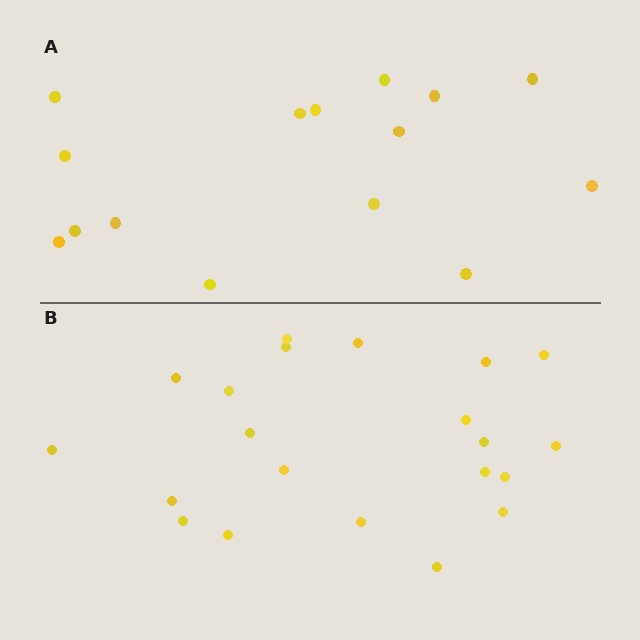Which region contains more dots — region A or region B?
Region B (the bottom region) has more dots.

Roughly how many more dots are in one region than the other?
Region B has about 6 more dots than region A.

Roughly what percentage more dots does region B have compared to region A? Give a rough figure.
About 40% more.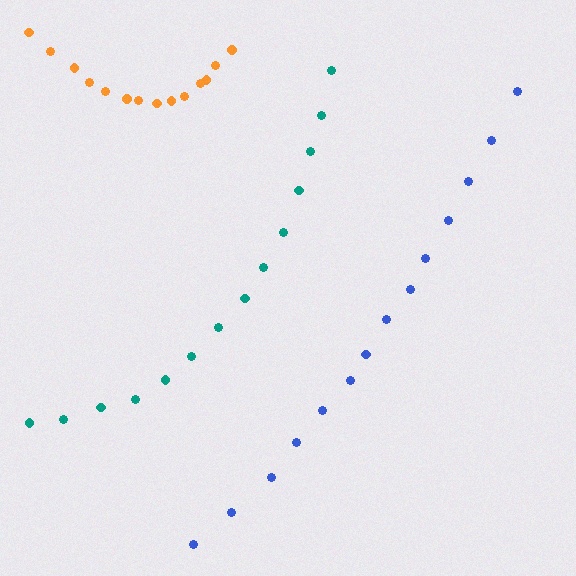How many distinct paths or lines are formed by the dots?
There are 3 distinct paths.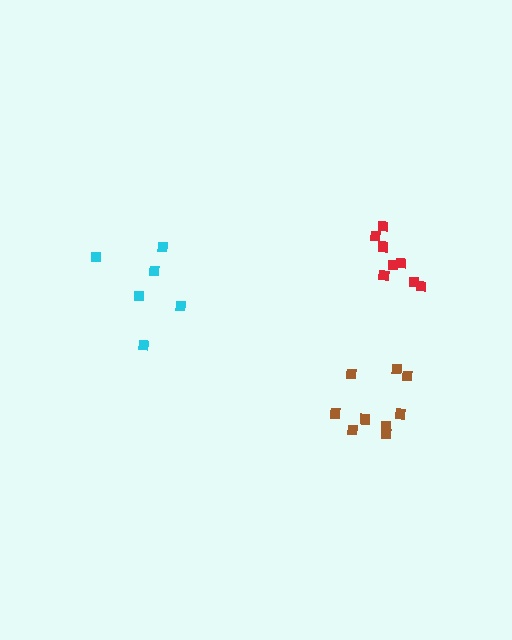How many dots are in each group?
Group 1: 6 dots, Group 2: 9 dots, Group 3: 8 dots (23 total).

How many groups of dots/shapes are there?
There are 3 groups.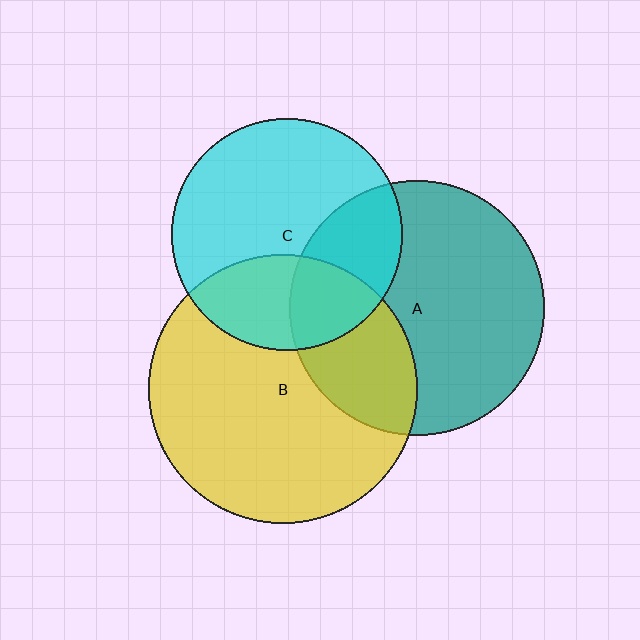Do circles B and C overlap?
Yes.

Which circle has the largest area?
Circle B (yellow).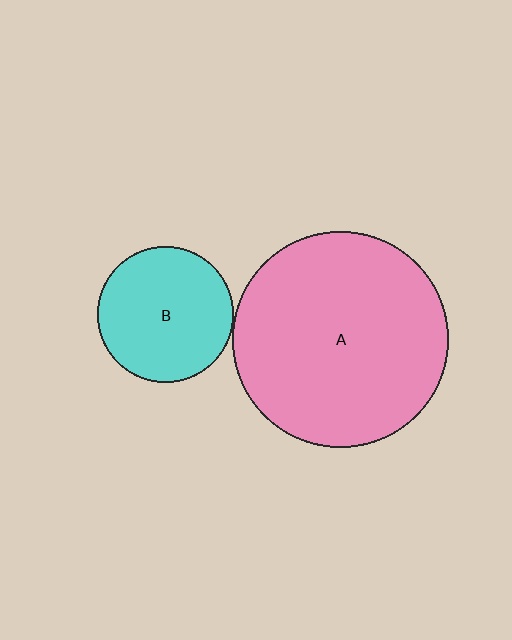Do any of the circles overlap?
No, none of the circles overlap.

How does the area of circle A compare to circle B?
Approximately 2.5 times.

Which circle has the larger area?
Circle A (pink).